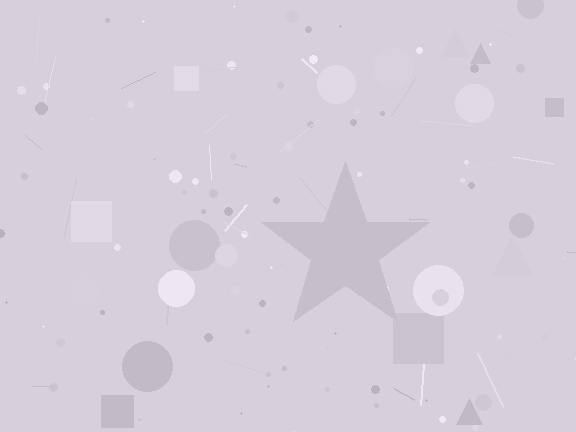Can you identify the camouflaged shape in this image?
The camouflaged shape is a star.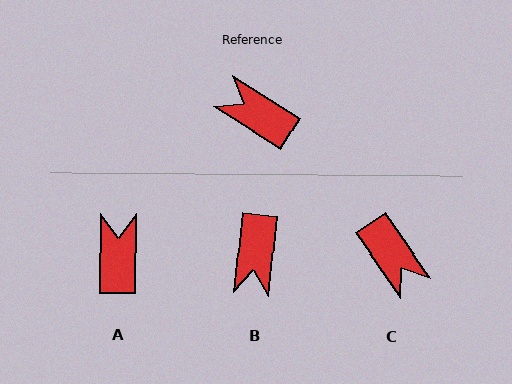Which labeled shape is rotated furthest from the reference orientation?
C, about 157 degrees away.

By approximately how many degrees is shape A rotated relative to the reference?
Approximately 57 degrees clockwise.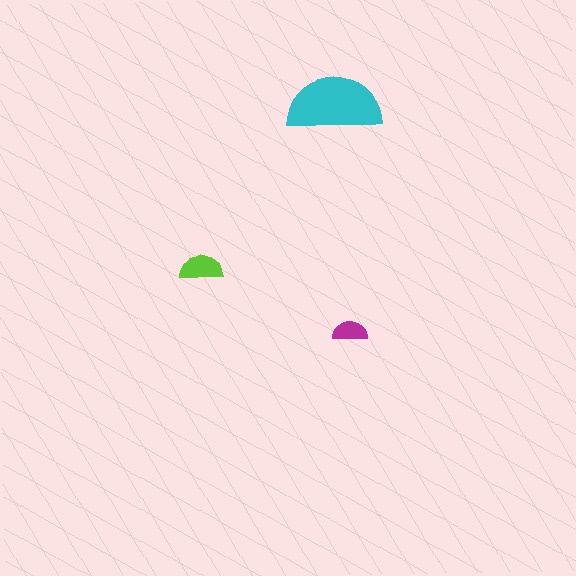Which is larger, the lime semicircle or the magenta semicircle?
The lime one.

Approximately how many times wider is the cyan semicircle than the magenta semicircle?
About 2.5 times wider.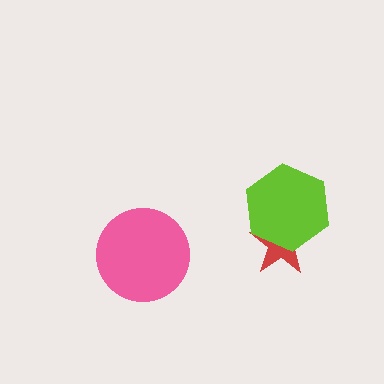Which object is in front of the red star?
The lime hexagon is in front of the red star.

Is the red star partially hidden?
Yes, it is partially covered by another shape.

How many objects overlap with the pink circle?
0 objects overlap with the pink circle.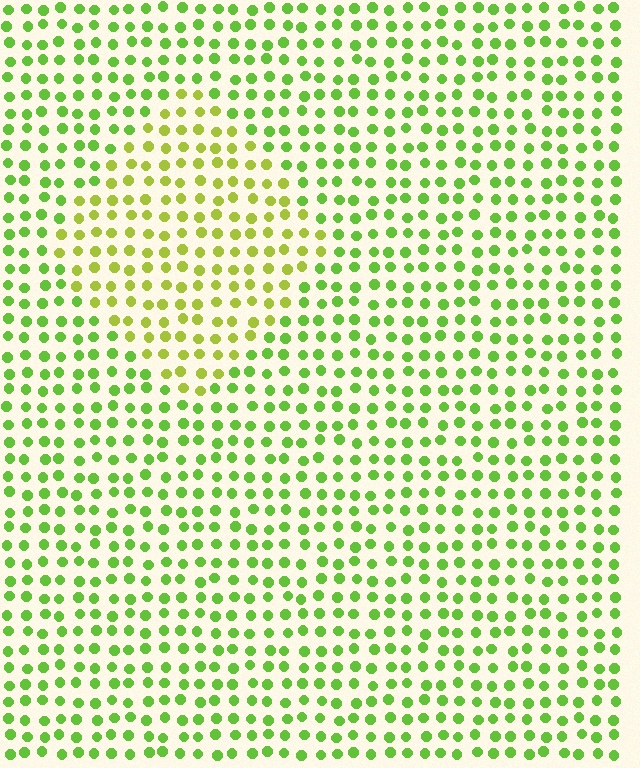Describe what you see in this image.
The image is filled with small lime elements in a uniform arrangement. A diamond-shaped region is visible where the elements are tinted to a slightly different hue, forming a subtle color boundary.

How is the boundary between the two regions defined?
The boundary is defined purely by a slight shift in hue (about 28 degrees). Spacing, size, and orientation are identical on both sides.